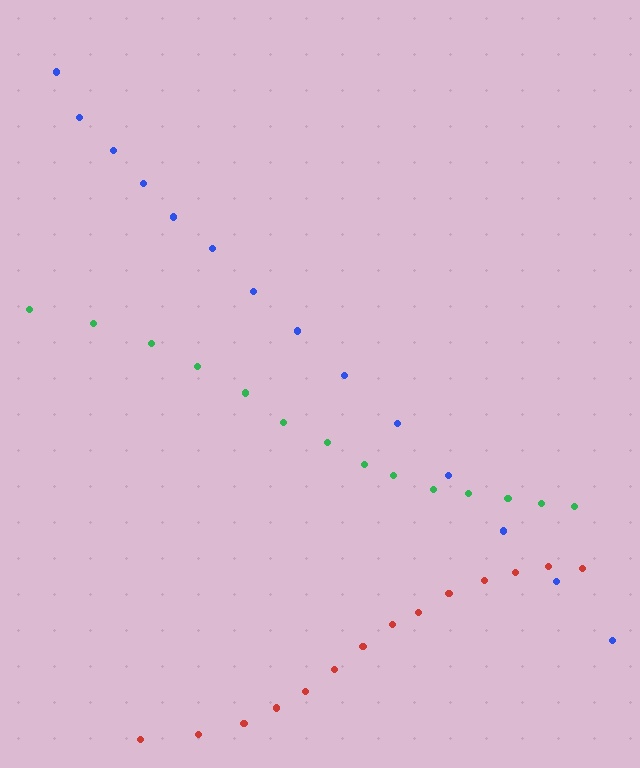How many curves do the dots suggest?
There are 3 distinct paths.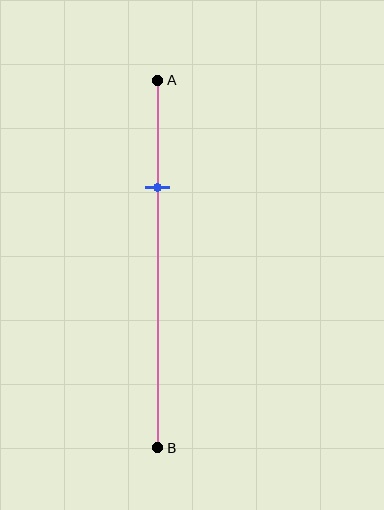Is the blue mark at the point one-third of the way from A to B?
No, the mark is at about 30% from A, not at the 33% one-third point.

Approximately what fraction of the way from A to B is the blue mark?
The blue mark is approximately 30% of the way from A to B.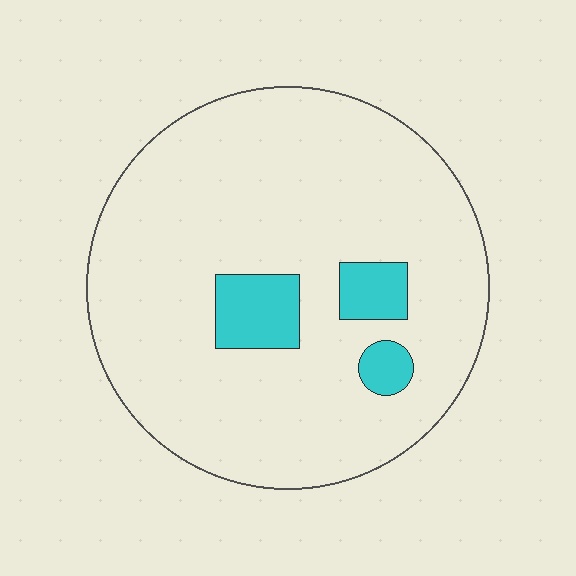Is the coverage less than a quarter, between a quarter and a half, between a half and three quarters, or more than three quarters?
Less than a quarter.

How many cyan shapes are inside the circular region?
3.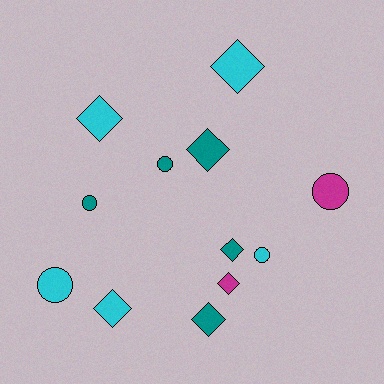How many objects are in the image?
There are 12 objects.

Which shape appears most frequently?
Diamond, with 7 objects.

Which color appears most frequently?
Teal, with 5 objects.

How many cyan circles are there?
There are 2 cyan circles.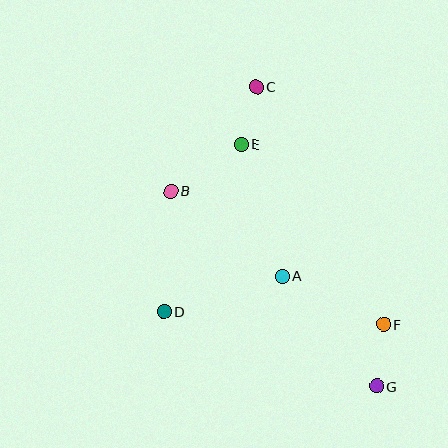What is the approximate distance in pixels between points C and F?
The distance between C and F is approximately 270 pixels.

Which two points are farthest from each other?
Points C and G are farthest from each other.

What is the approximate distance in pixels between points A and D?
The distance between A and D is approximately 124 pixels.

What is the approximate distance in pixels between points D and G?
The distance between D and G is approximately 226 pixels.